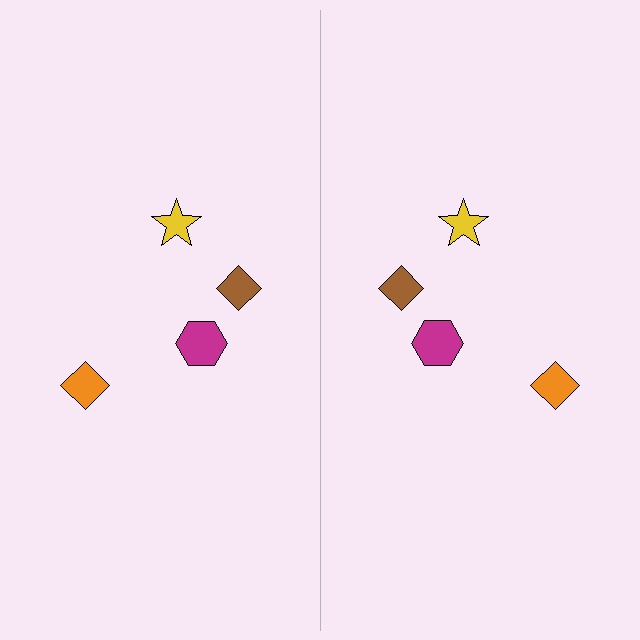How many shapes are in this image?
There are 8 shapes in this image.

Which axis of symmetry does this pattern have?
The pattern has a vertical axis of symmetry running through the center of the image.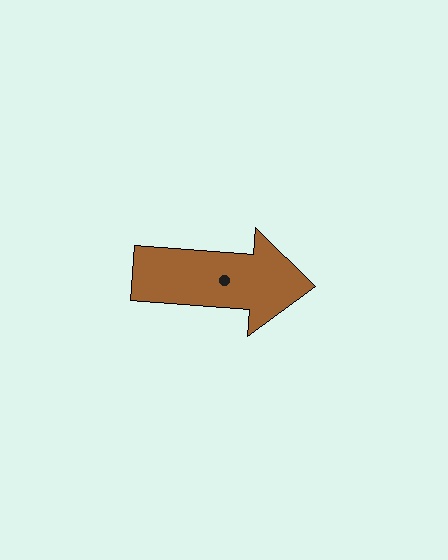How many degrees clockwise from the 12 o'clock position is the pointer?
Approximately 94 degrees.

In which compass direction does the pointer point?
East.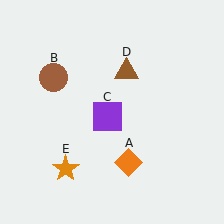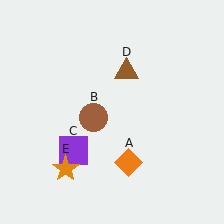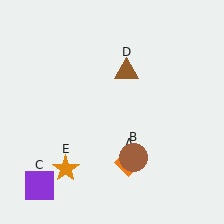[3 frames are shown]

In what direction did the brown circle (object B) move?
The brown circle (object B) moved down and to the right.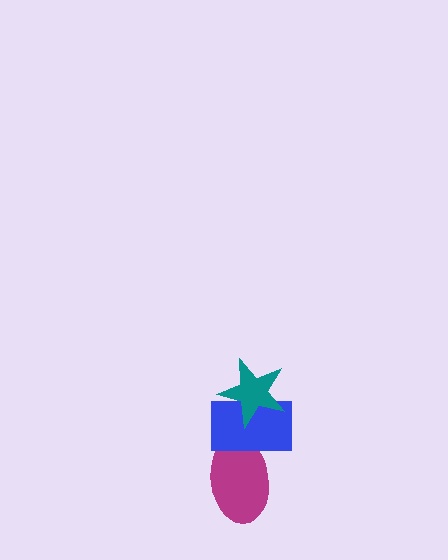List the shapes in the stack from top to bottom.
From top to bottom: the teal star, the blue rectangle, the magenta ellipse.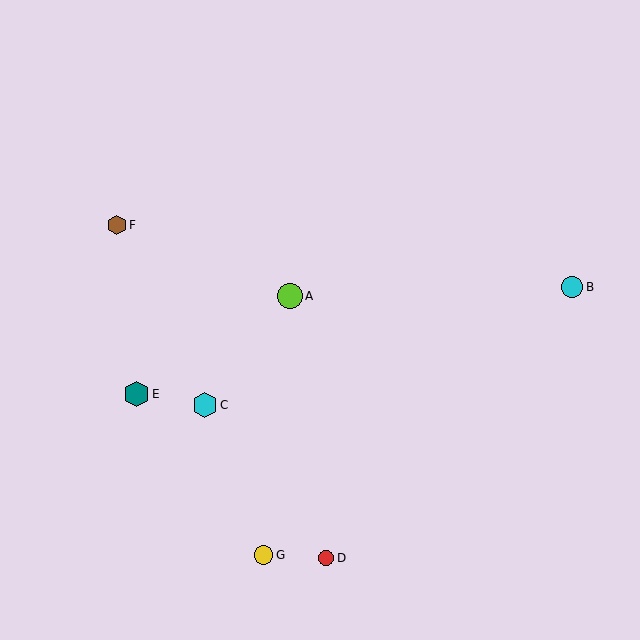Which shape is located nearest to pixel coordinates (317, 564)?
The red circle (labeled D) at (326, 558) is nearest to that location.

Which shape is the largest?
The teal hexagon (labeled E) is the largest.